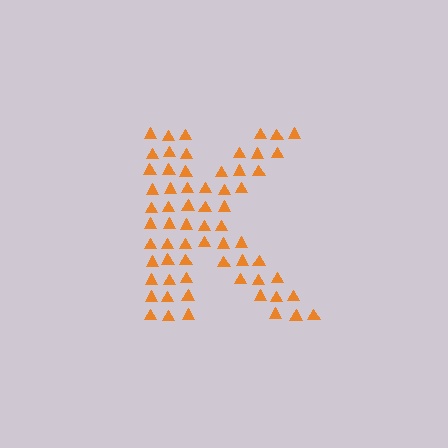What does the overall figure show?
The overall figure shows the letter K.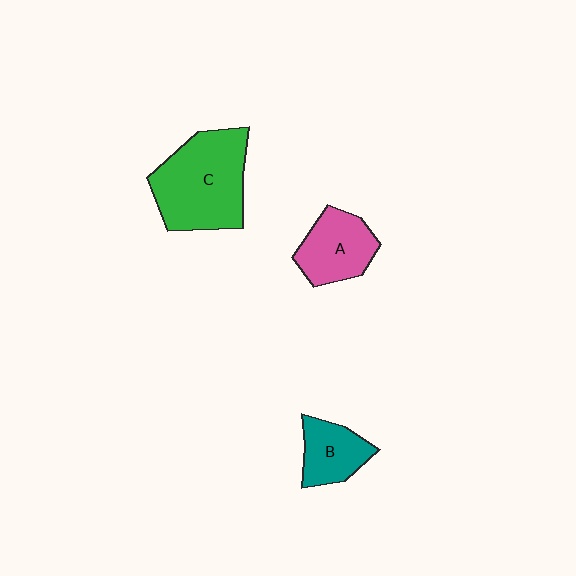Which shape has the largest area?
Shape C (green).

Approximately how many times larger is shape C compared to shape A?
Approximately 1.7 times.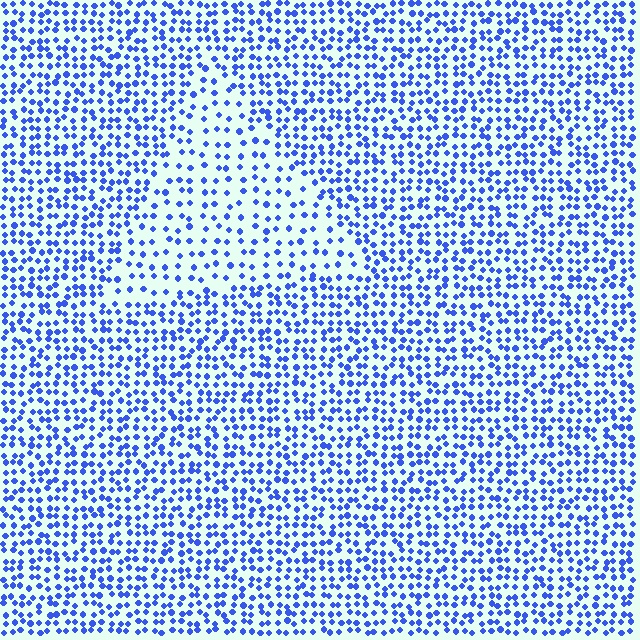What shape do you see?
I see a triangle.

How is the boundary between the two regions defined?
The boundary is defined by a change in element density (approximately 2.0x ratio). All elements are the same color, size, and shape.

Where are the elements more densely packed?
The elements are more densely packed outside the triangle boundary.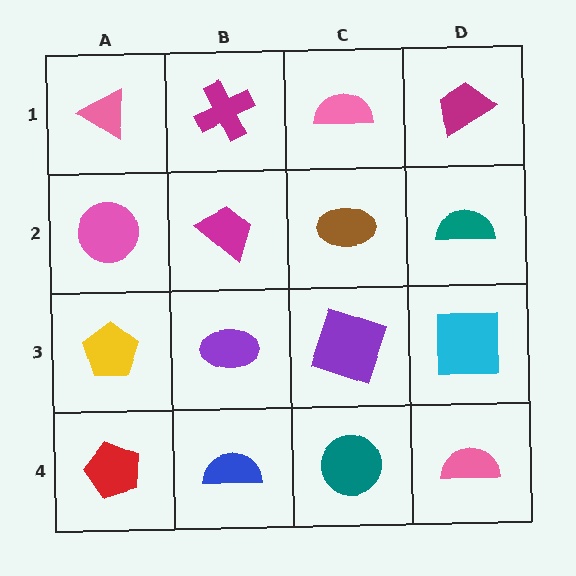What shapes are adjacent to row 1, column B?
A magenta trapezoid (row 2, column B), a pink triangle (row 1, column A), a pink semicircle (row 1, column C).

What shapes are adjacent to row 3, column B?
A magenta trapezoid (row 2, column B), a blue semicircle (row 4, column B), a yellow pentagon (row 3, column A), a purple square (row 3, column C).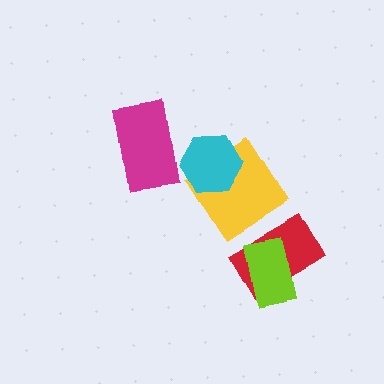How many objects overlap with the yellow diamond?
1 object overlaps with the yellow diamond.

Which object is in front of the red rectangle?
The lime rectangle is in front of the red rectangle.